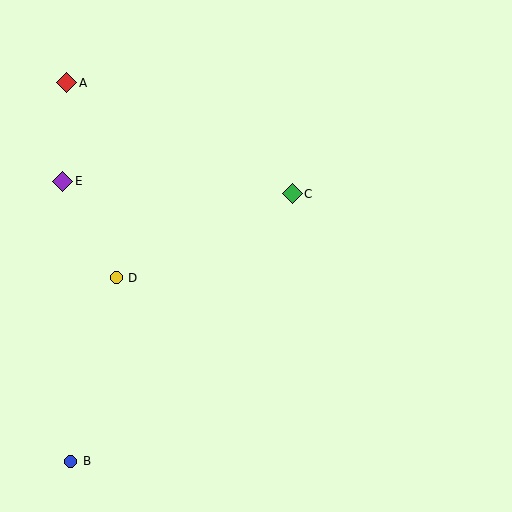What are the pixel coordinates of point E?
Point E is at (63, 181).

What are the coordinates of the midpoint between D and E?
The midpoint between D and E is at (90, 230).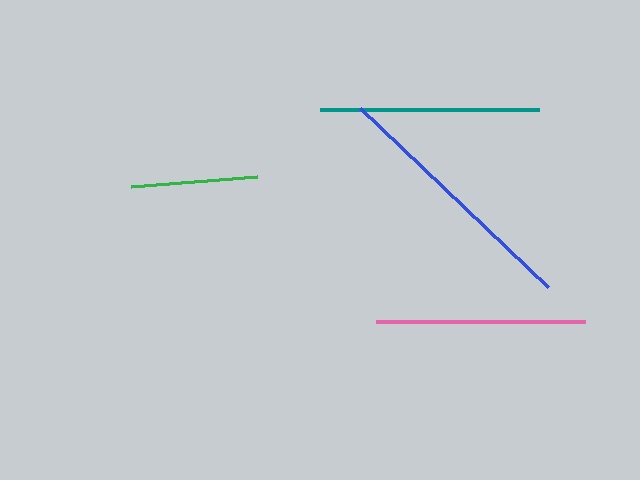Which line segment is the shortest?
The green line is the shortest at approximately 127 pixels.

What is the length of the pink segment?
The pink segment is approximately 209 pixels long.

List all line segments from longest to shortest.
From longest to shortest: blue, teal, pink, green.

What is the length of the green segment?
The green segment is approximately 127 pixels long.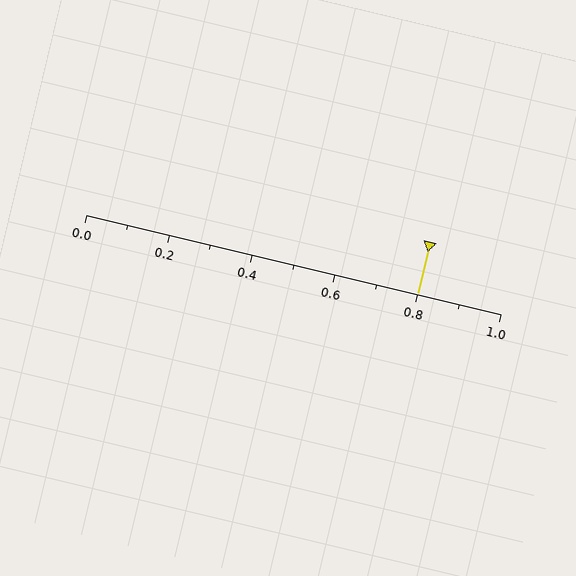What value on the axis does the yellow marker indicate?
The marker indicates approximately 0.8.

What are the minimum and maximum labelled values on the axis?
The axis runs from 0.0 to 1.0.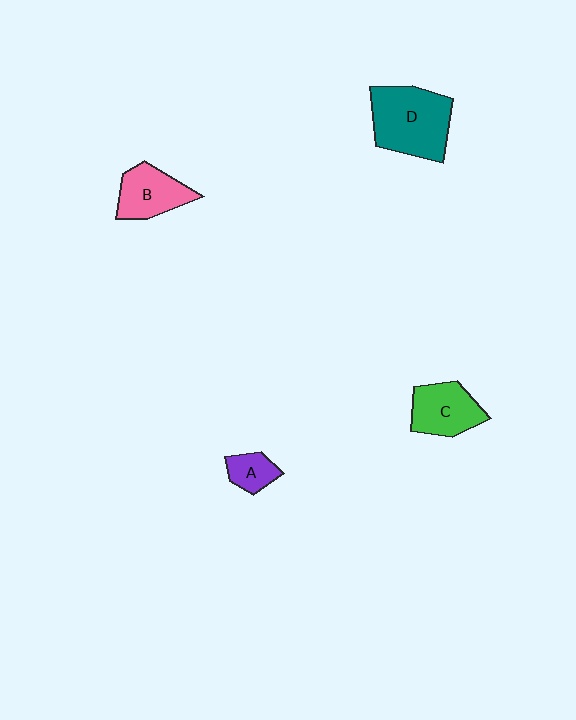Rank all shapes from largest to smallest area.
From largest to smallest: D (teal), C (green), B (pink), A (purple).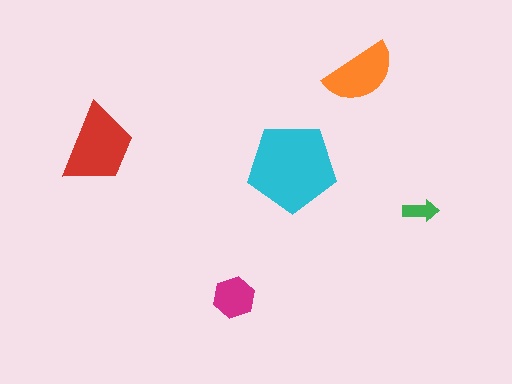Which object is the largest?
The cyan pentagon.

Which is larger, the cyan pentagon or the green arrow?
The cyan pentagon.